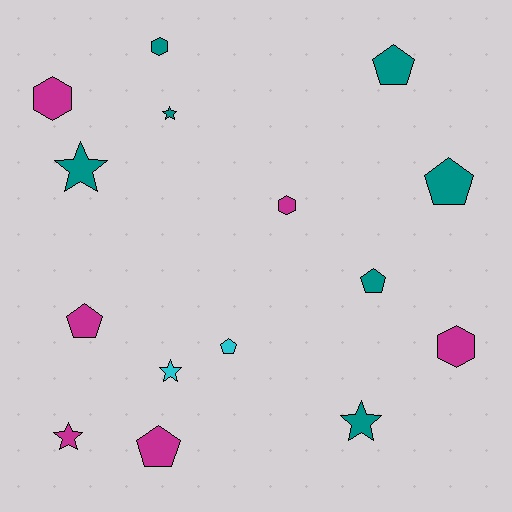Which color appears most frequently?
Teal, with 7 objects.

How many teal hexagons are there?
There is 1 teal hexagon.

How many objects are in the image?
There are 15 objects.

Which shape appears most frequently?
Pentagon, with 6 objects.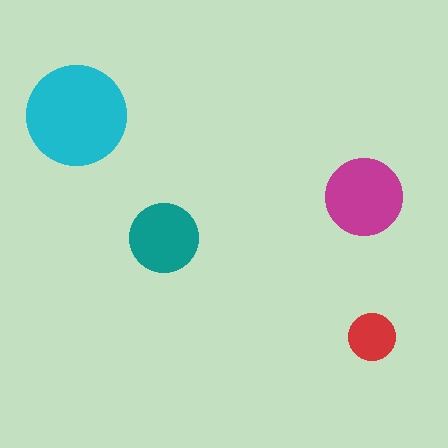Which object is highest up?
The cyan circle is topmost.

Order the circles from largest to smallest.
the cyan one, the magenta one, the teal one, the red one.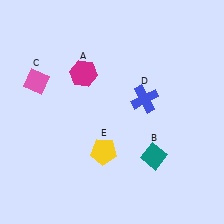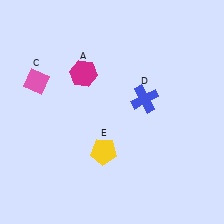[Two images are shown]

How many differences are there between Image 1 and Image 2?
There is 1 difference between the two images.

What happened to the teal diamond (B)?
The teal diamond (B) was removed in Image 2. It was in the bottom-right area of Image 1.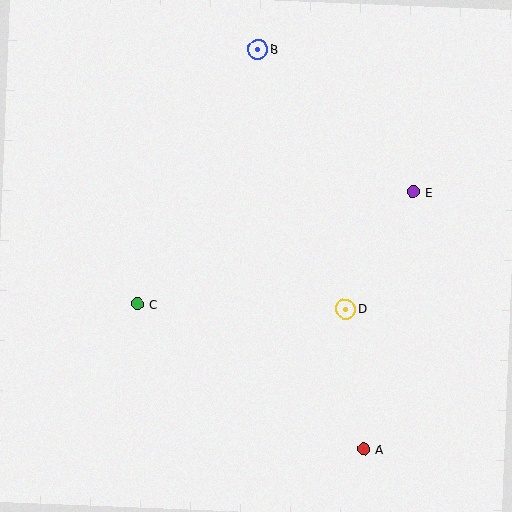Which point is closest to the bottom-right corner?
Point A is closest to the bottom-right corner.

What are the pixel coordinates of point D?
Point D is at (346, 309).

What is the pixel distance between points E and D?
The distance between E and D is 135 pixels.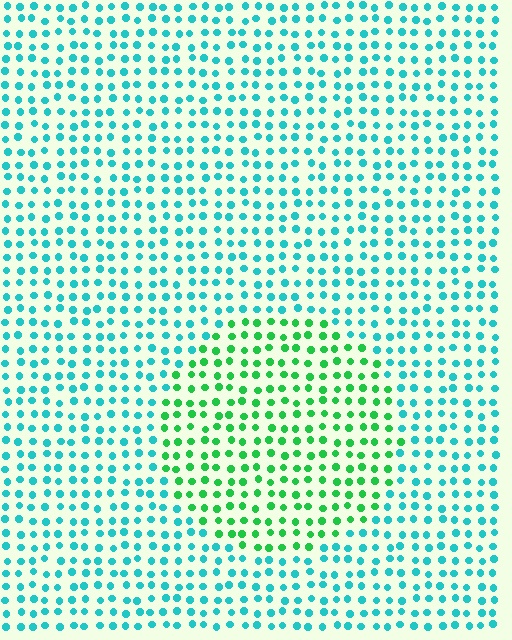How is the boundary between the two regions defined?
The boundary is defined purely by a slight shift in hue (about 45 degrees). Spacing, size, and orientation are identical on both sides.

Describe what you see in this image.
The image is filled with small cyan elements in a uniform arrangement. A circle-shaped region is visible where the elements are tinted to a slightly different hue, forming a subtle color boundary.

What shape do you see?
I see a circle.